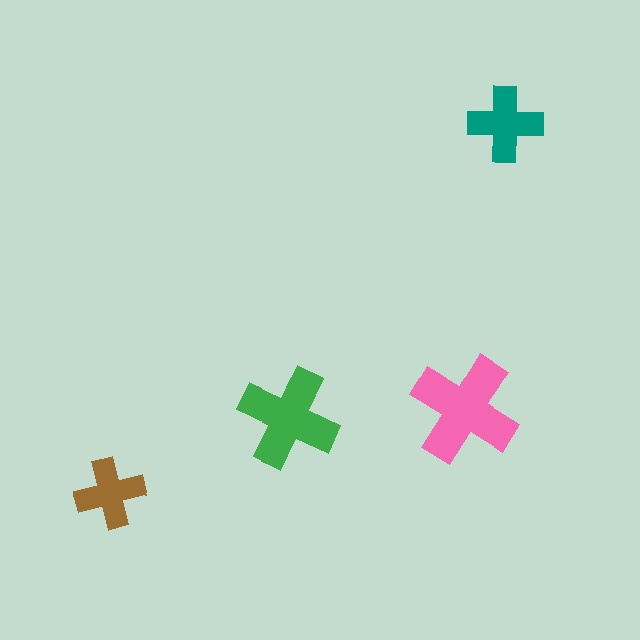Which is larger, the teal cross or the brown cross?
The teal one.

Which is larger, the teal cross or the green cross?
The green one.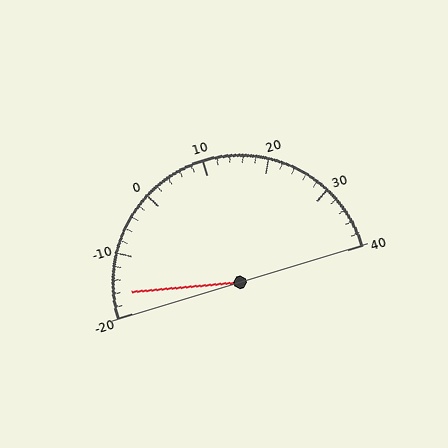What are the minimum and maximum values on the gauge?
The gauge ranges from -20 to 40.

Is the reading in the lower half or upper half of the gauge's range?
The reading is in the lower half of the range (-20 to 40).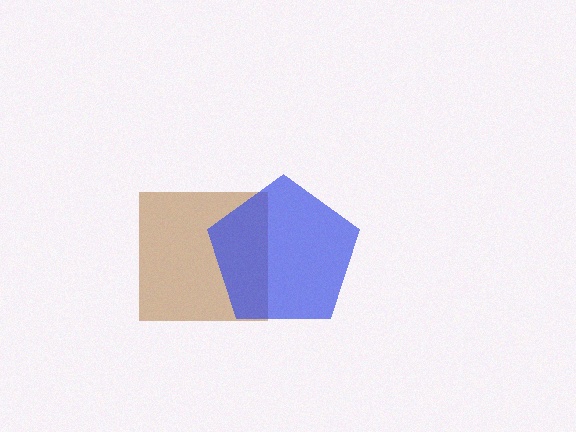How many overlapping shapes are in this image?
There are 2 overlapping shapes in the image.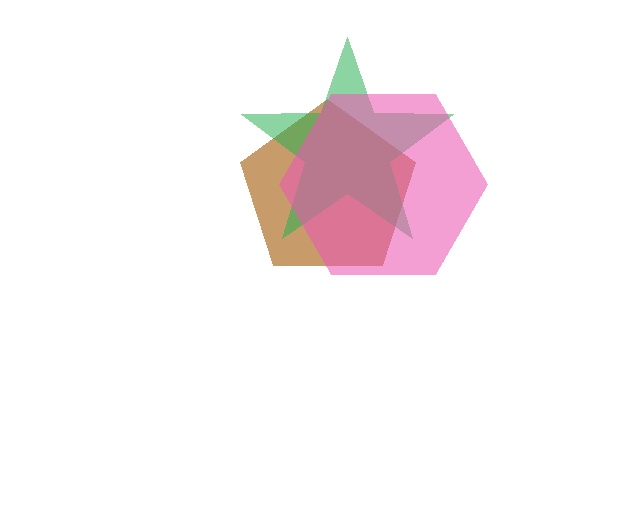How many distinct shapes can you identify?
There are 3 distinct shapes: a brown pentagon, a green star, a pink hexagon.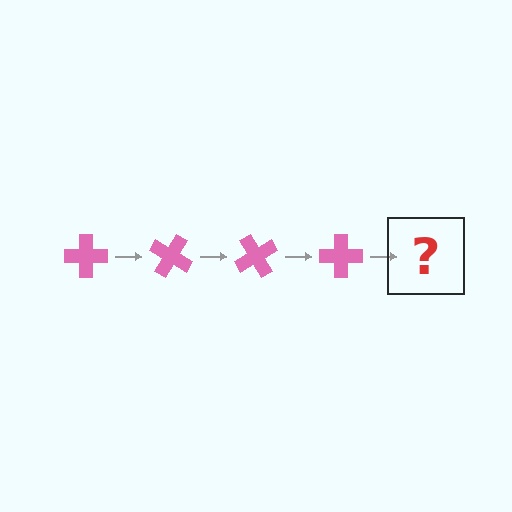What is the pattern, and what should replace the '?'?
The pattern is that the cross rotates 30 degrees each step. The '?' should be a pink cross rotated 120 degrees.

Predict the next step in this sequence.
The next step is a pink cross rotated 120 degrees.